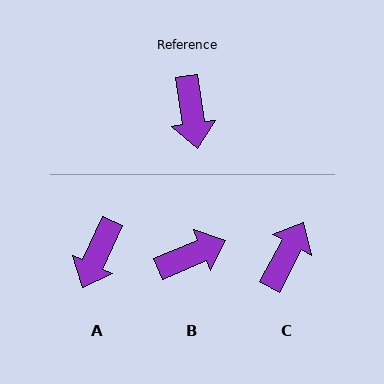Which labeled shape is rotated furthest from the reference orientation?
C, about 144 degrees away.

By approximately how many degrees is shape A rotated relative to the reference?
Approximately 32 degrees clockwise.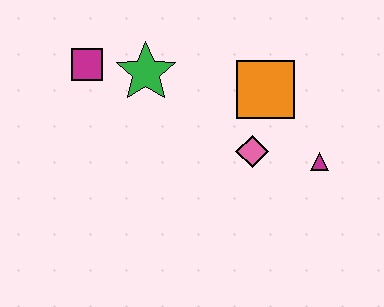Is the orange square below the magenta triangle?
No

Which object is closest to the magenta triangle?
The pink diamond is closest to the magenta triangle.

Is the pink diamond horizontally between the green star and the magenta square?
No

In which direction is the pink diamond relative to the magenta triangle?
The pink diamond is to the left of the magenta triangle.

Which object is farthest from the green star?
The magenta triangle is farthest from the green star.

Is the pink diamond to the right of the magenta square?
Yes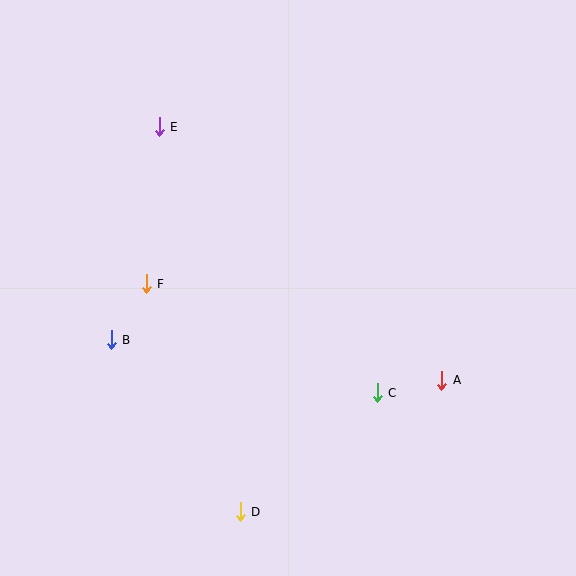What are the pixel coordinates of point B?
Point B is at (111, 340).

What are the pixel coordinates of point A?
Point A is at (442, 380).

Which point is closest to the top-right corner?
Point A is closest to the top-right corner.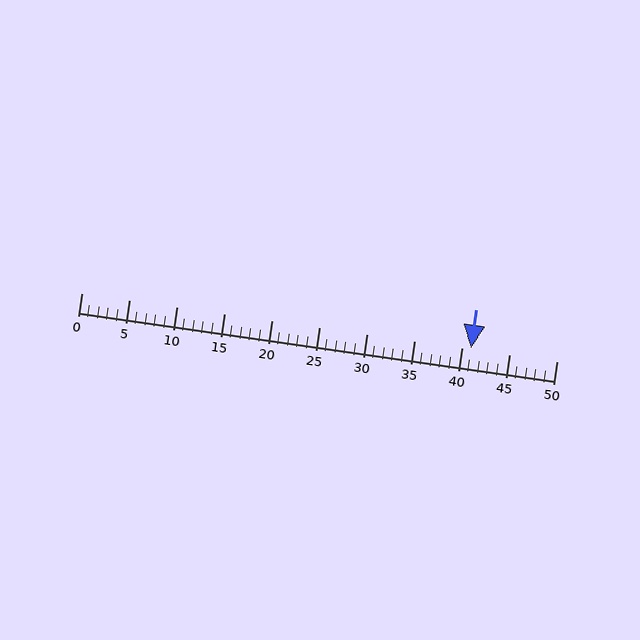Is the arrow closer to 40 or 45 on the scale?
The arrow is closer to 40.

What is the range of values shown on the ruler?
The ruler shows values from 0 to 50.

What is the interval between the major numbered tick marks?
The major tick marks are spaced 5 units apart.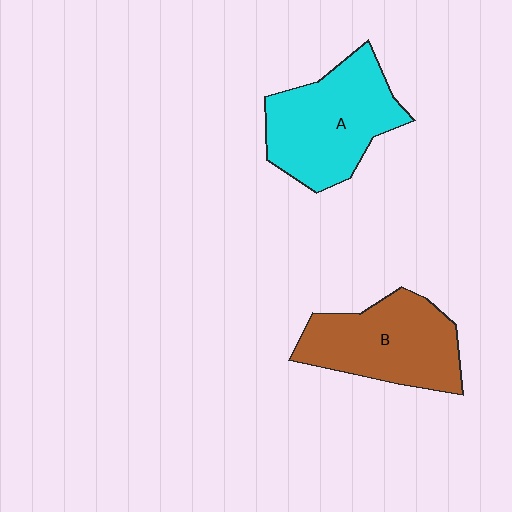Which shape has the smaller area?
Shape B (brown).